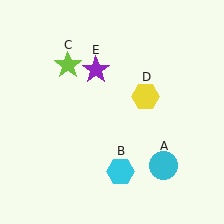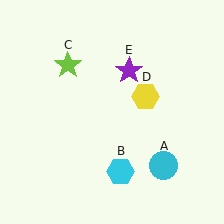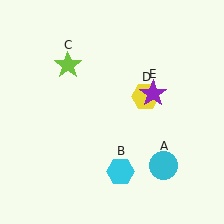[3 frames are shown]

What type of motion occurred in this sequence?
The purple star (object E) rotated clockwise around the center of the scene.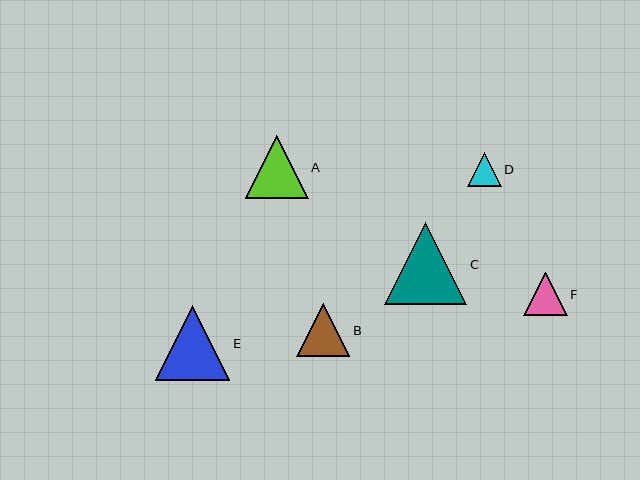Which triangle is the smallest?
Triangle D is the smallest with a size of approximately 34 pixels.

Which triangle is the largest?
Triangle C is the largest with a size of approximately 82 pixels.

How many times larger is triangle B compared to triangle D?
Triangle B is approximately 1.6 times the size of triangle D.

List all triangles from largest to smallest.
From largest to smallest: C, E, A, B, F, D.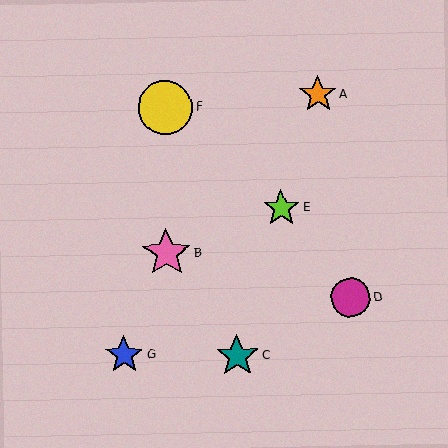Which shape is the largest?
The yellow circle (labeled F) is the largest.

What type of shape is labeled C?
Shape C is a teal star.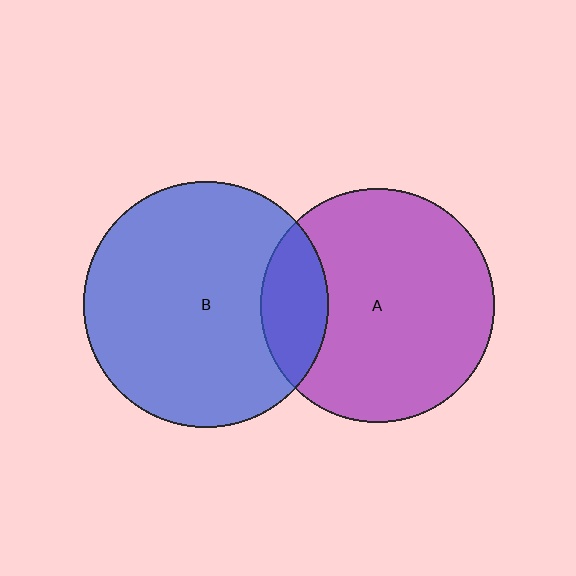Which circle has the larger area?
Circle B (blue).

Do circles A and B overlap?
Yes.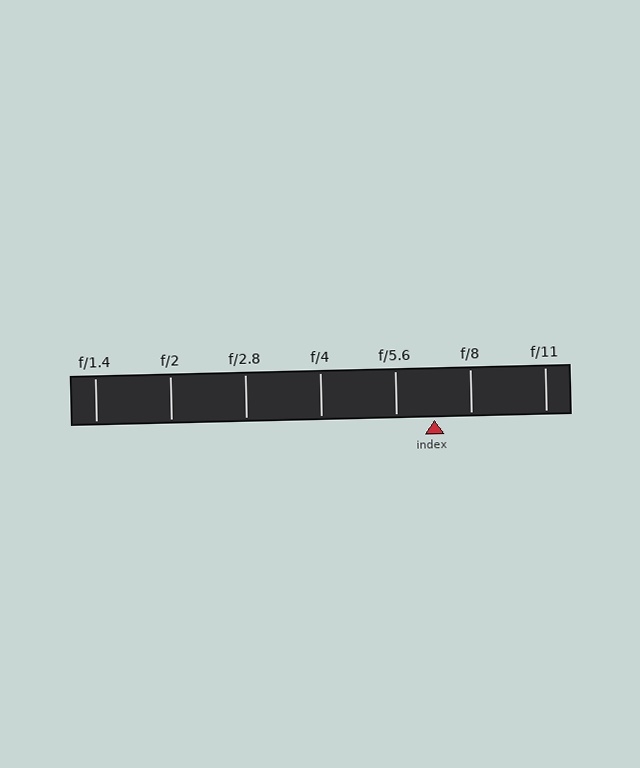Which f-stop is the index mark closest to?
The index mark is closest to f/8.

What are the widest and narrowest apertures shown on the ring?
The widest aperture shown is f/1.4 and the narrowest is f/11.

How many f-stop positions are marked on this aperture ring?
There are 7 f-stop positions marked.